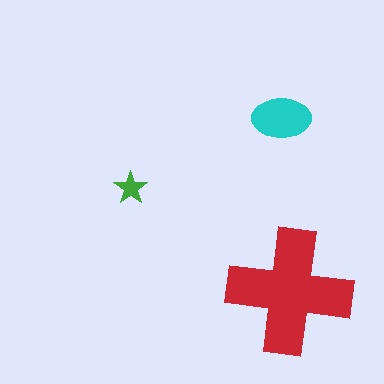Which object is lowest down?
The red cross is bottommost.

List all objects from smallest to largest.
The green star, the cyan ellipse, the red cross.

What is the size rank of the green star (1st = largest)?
3rd.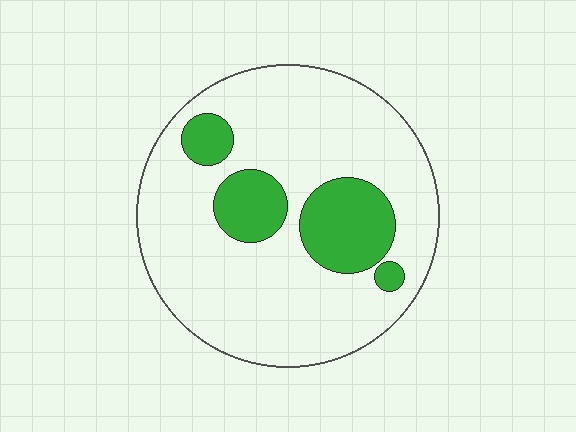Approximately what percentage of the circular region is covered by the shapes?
Approximately 20%.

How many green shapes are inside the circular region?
4.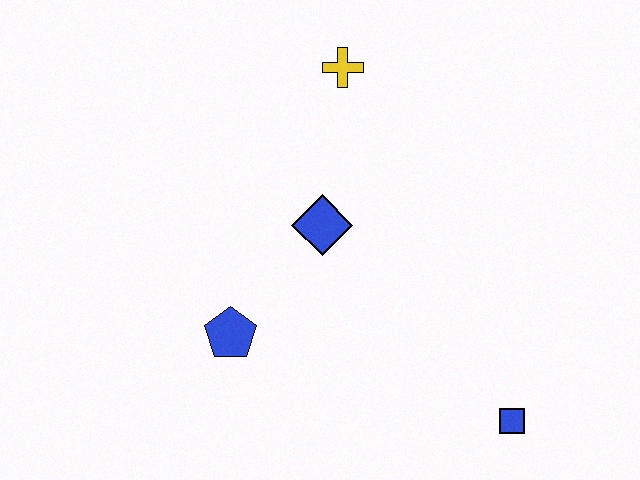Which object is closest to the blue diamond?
The blue pentagon is closest to the blue diamond.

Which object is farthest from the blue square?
The yellow cross is farthest from the blue square.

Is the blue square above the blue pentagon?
No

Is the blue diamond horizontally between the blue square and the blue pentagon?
Yes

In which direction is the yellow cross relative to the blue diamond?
The yellow cross is above the blue diamond.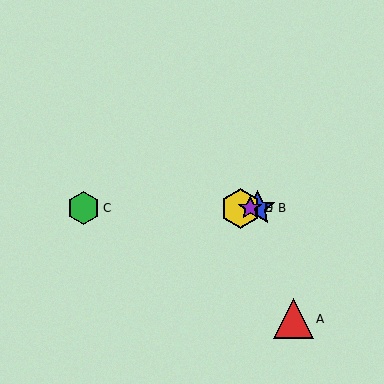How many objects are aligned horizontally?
4 objects (B, C, D, E) are aligned horizontally.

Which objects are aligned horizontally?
Objects B, C, D, E are aligned horizontally.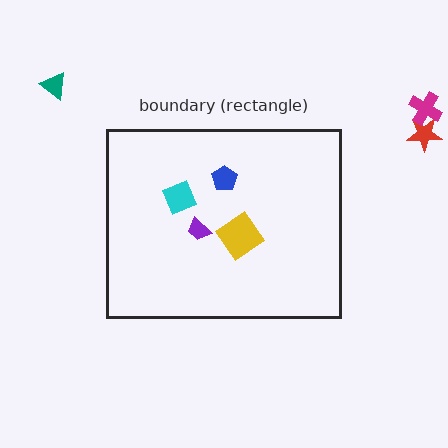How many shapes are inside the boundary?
4 inside, 3 outside.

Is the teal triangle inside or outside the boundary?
Outside.